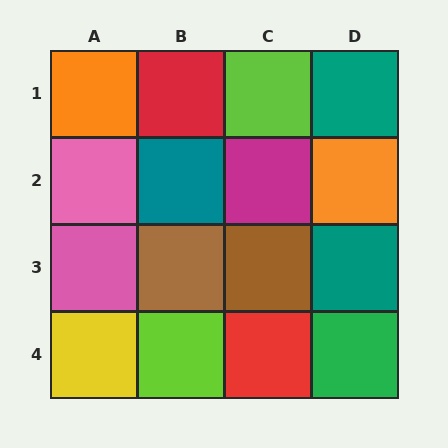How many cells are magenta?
1 cell is magenta.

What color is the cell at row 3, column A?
Pink.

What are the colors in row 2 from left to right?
Pink, teal, magenta, orange.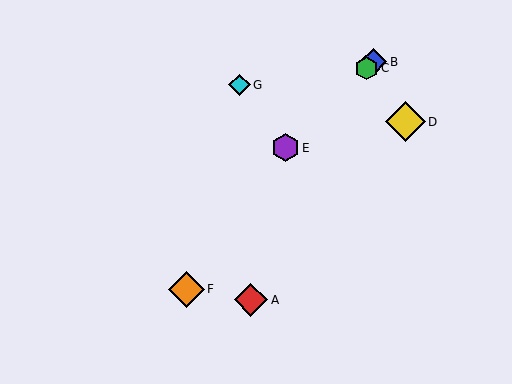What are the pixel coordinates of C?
Object C is at (367, 68).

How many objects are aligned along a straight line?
3 objects (B, C, E) are aligned along a straight line.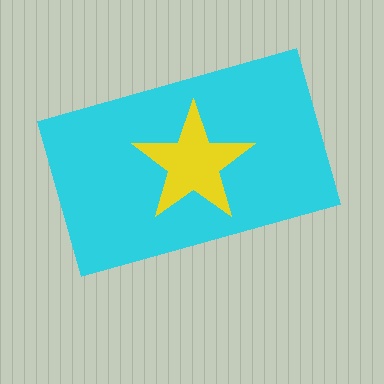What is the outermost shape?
The cyan rectangle.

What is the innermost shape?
The yellow star.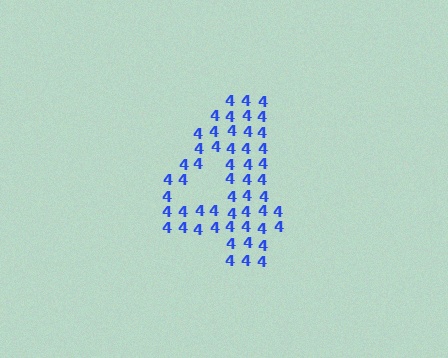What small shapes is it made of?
It is made of small digit 4's.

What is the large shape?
The large shape is the digit 4.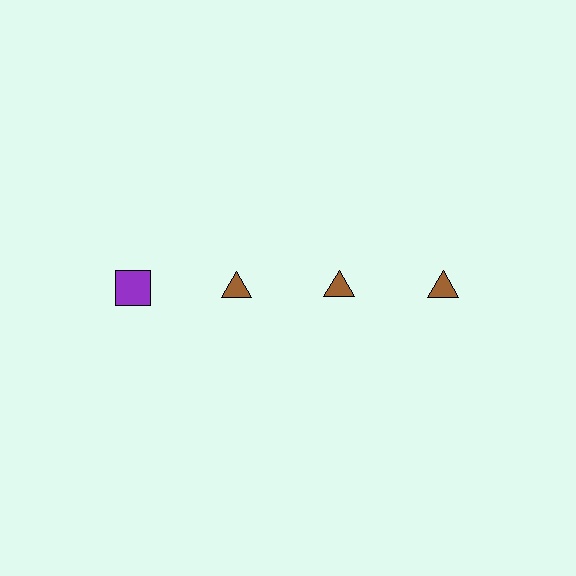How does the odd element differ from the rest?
It differs in both color (purple instead of brown) and shape (square instead of triangle).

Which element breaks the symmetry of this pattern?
The purple square in the top row, leftmost column breaks the symmetry. All other shapes are brown triangles.